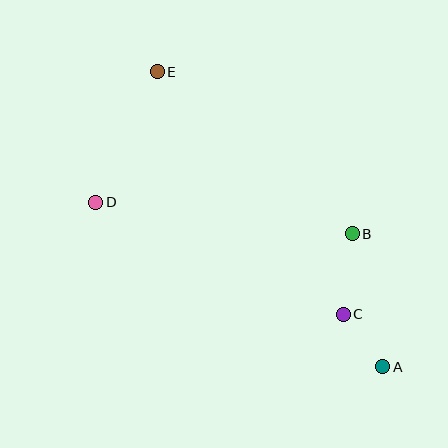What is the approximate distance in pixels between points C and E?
The distance between C and E is approximately 305 pixels.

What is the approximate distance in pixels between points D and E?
The distance between D and E is approximately 144 pixels.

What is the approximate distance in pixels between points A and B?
The distance between A and B is approximately 137 pixels.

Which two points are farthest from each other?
Points A and E are farthest from each other.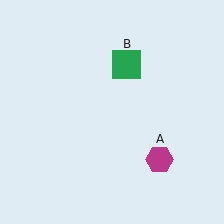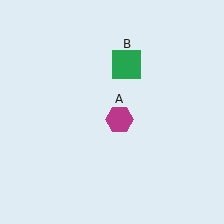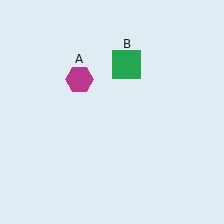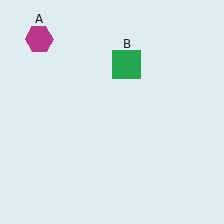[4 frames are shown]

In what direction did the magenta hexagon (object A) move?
The magenta hexagon (object A) moved up and to the left.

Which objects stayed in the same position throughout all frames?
Green square (object B) remained stationary.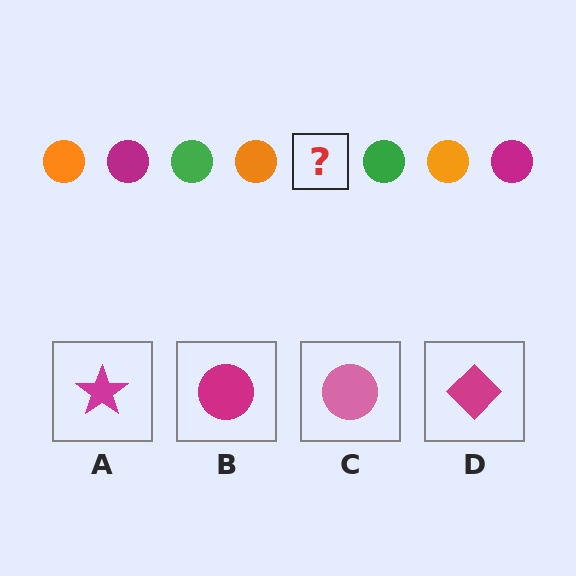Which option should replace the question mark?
Option B.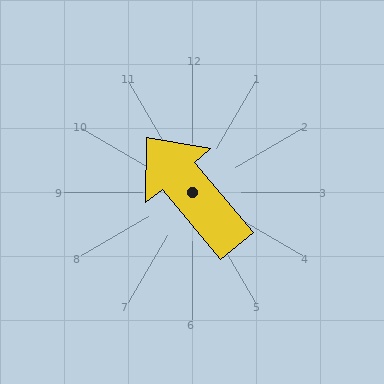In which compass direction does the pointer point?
Northwest.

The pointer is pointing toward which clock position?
Roughly 11 o'clock.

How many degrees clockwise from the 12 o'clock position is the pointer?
Approximately 320 degrees.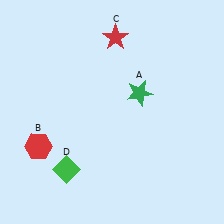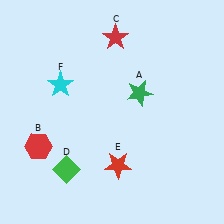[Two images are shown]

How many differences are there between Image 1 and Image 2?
There are 2 differences between the two images.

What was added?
A red star (E), a cyan star (F) were added in Image 2.